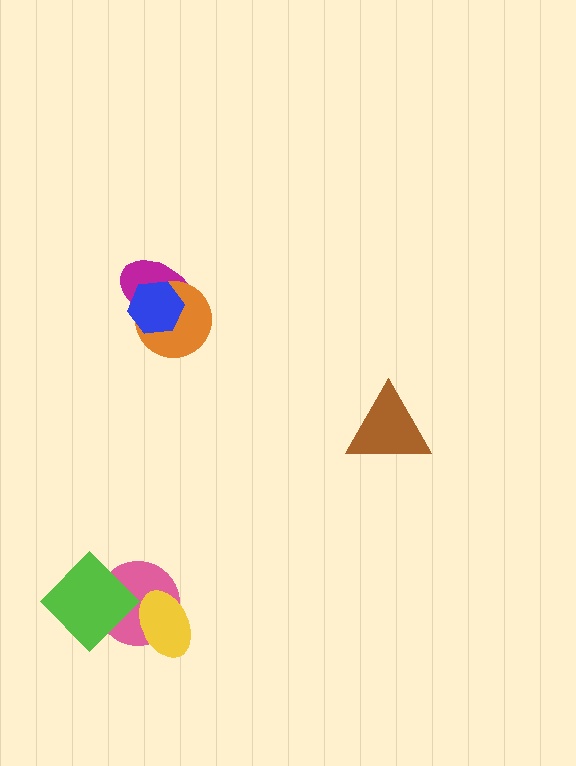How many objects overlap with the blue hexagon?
2 objects overlap with the blue hexagon.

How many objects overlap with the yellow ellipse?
1 object overlaps with the yellow ellipse.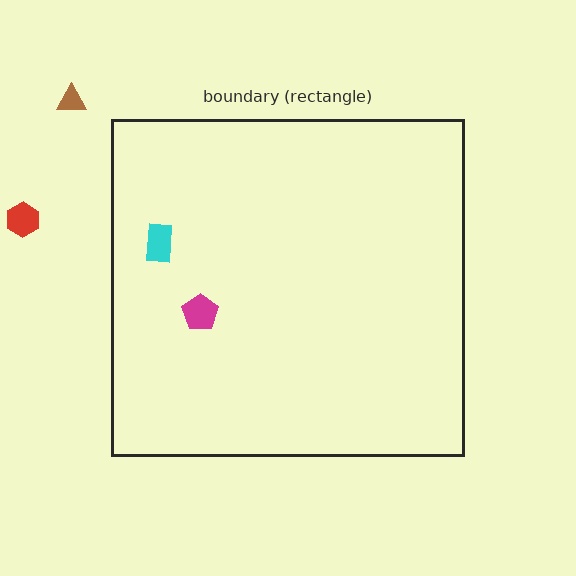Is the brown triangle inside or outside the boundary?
Outside.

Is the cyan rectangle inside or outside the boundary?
Inside.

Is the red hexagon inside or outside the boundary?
Outside.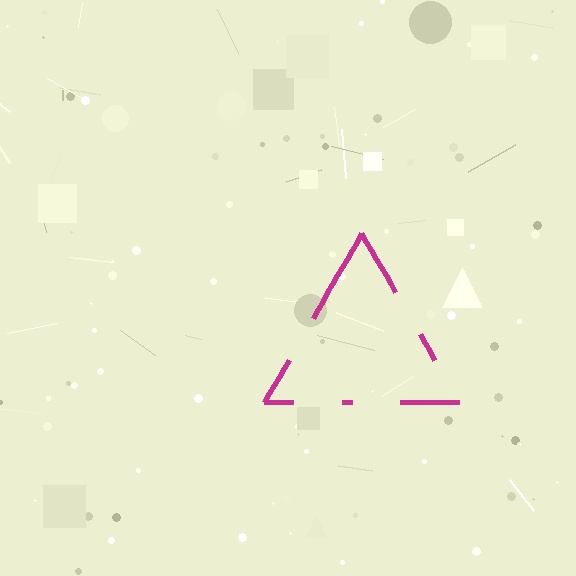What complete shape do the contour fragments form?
The contour fragments form a triangle.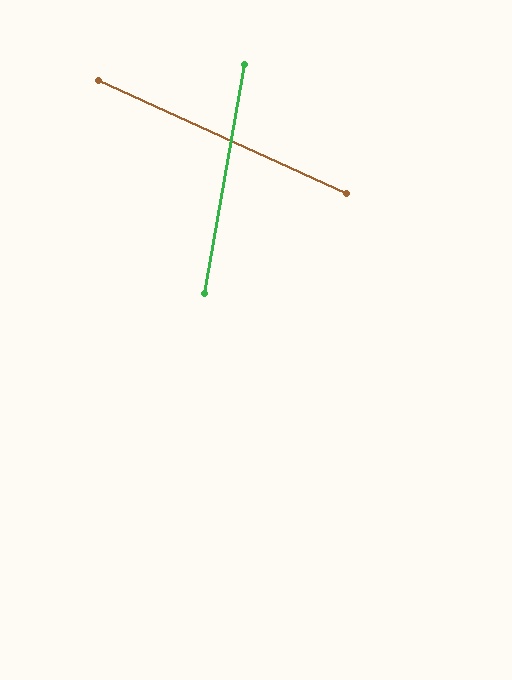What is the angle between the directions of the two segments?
Approximately 75 degrees.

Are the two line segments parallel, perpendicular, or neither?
Neither parallel nor perpendicular — they differ by about 75°.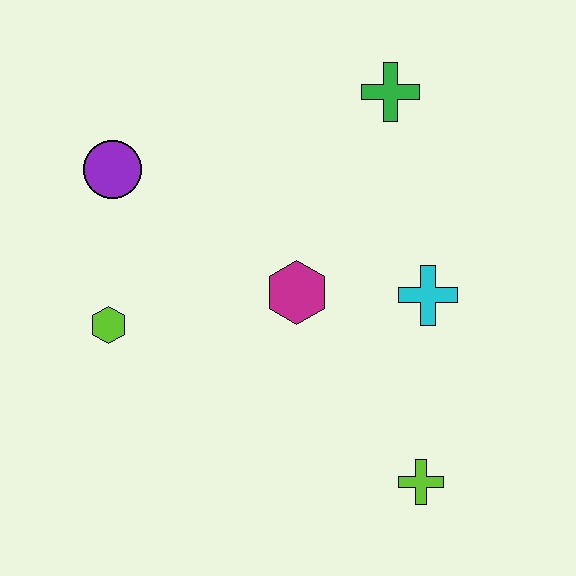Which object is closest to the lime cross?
The cyan cross is closest to the lime cross.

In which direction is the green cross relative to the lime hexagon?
The green cross is to the right of the lime hexagon.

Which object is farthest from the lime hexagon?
The green cross is farthest from the lime hexagon.